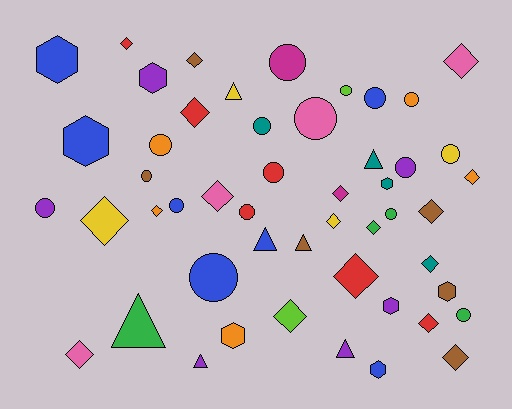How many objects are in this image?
There are 50 objects.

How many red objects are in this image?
There are 6 red objects.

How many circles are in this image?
There are 17 circles.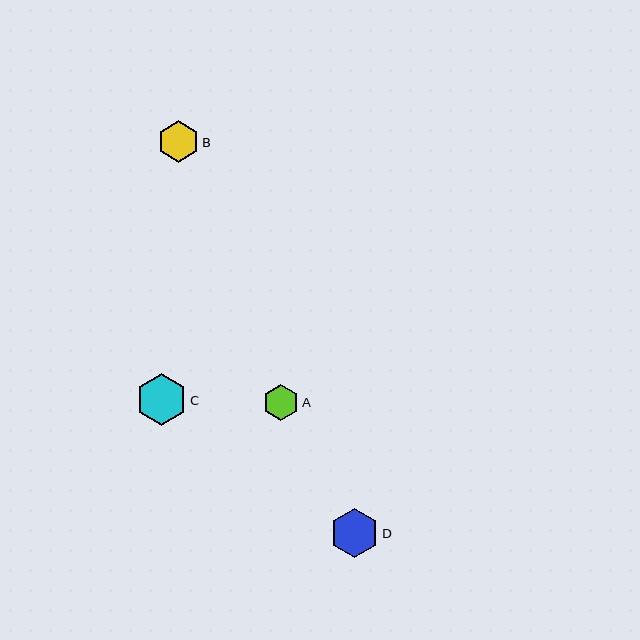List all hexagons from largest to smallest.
From largest to smallest: C, D, B, A.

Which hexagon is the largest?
Hexagon C is the largest with a size of approximately 51 pixels.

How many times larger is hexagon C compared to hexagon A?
Hexagon C is approximately 1.4 times the size of hexagon A.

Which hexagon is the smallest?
Hexagon A is the smallest with a size of approximately 36 pixels.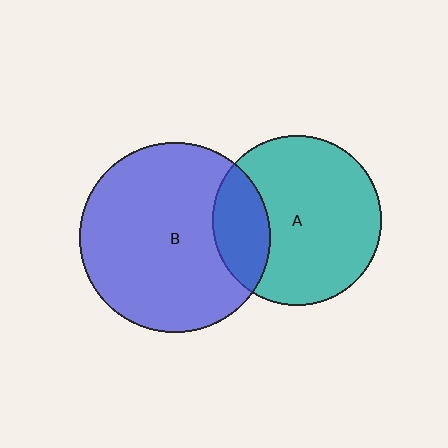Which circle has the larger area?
Circle B (blue).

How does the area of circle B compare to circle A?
Approximately 1.3 times.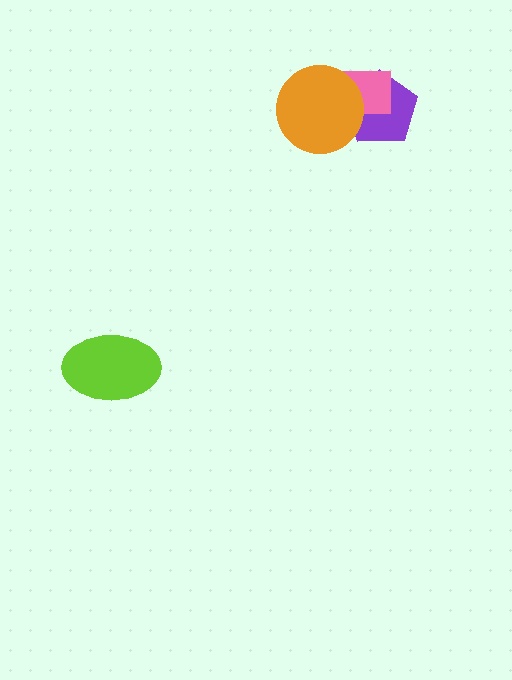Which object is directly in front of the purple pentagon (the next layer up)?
The pink rectangle is directly in front of the purple pentagon.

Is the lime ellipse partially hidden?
No, no other shape covers it.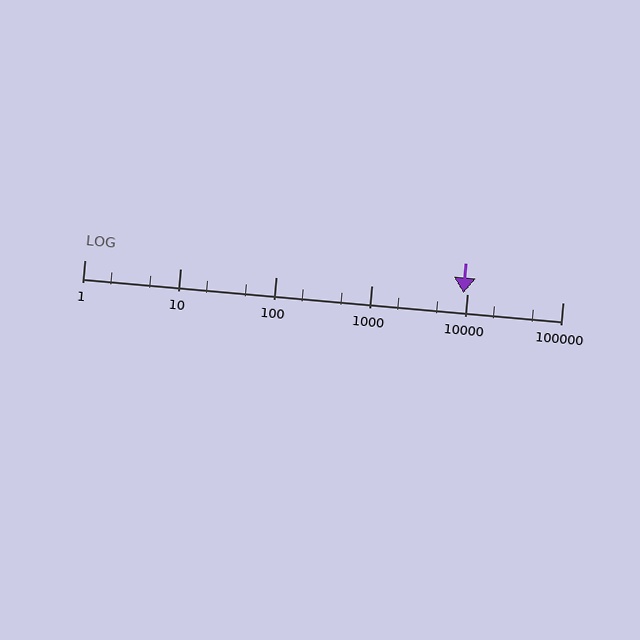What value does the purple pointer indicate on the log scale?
The pointer indicates approximately 9100.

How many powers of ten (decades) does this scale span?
The scale spans 5 decades, from 1 to 100000.